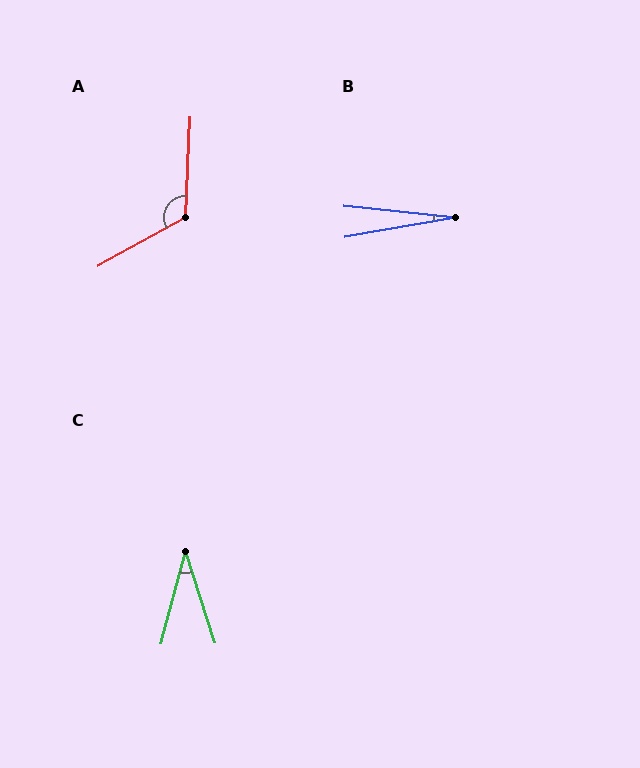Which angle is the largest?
A, at approximately 121 degrees.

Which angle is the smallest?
B, at approximately 16 degrees.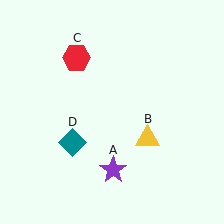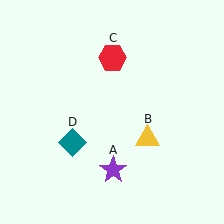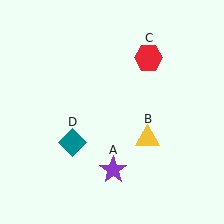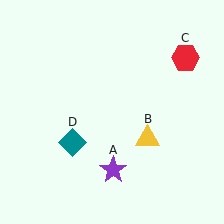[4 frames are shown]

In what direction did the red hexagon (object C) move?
The red hexagon (object C) moved right.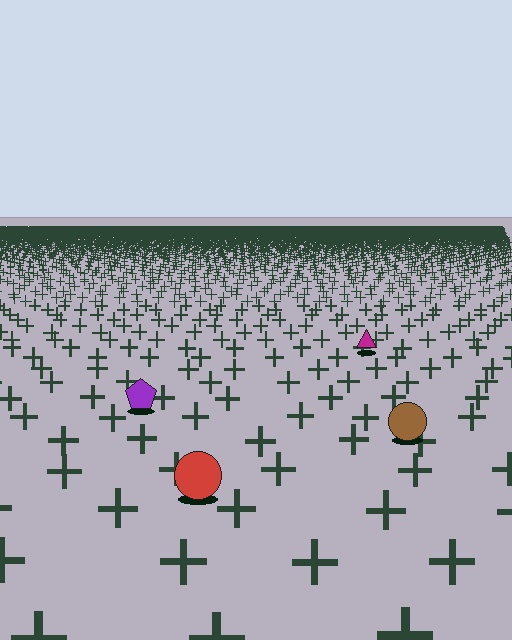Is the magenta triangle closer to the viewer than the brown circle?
No. The brown circle is closer — you can tell from the texture gradient: the ground texture is coarser near it.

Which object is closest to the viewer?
The red circle is closest. The texture marks near it are larger and more spread out.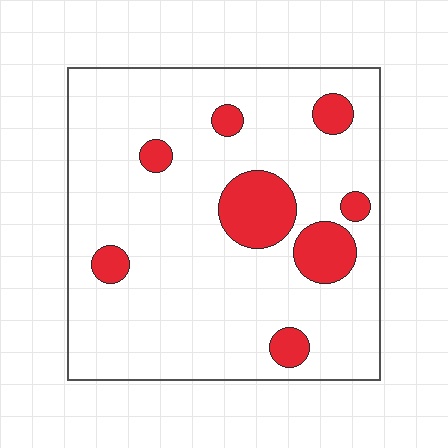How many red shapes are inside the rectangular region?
8.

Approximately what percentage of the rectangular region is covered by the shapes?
Approximately 15%.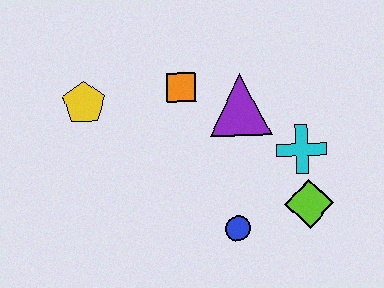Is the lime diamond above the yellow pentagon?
No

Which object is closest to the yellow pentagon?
The orange square is closest to the yellow pentagon.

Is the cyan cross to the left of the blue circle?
No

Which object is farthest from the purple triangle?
The yellow pentagon is farthest from the purple triangle.